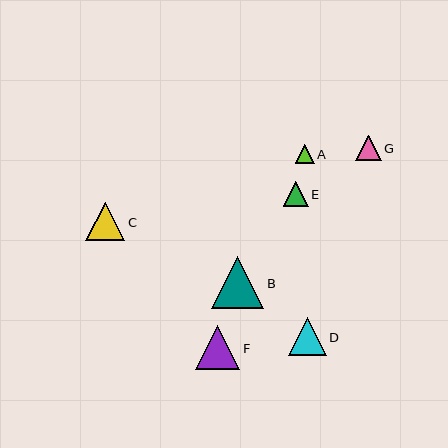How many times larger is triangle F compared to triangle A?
Triangle F is approximately 2.3 times the size of triangle A.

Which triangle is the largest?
Triangle B is the largest with a size of approximately 52 pixels.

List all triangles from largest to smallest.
From largest to smallest: B, F, C, D, G, E, A.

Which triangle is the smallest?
Triangle A is the smallest with a size of approximately 19 pixels.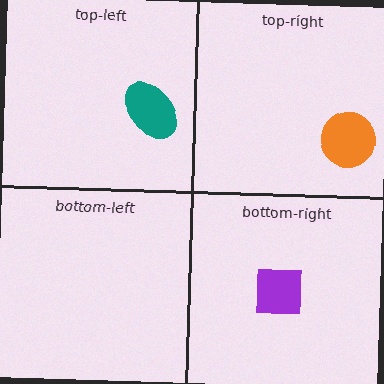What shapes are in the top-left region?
The teal ellipse.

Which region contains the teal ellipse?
The top-left region.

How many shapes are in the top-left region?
1.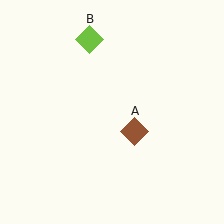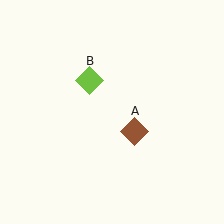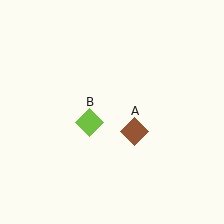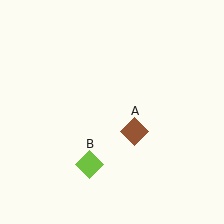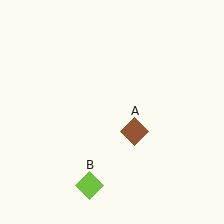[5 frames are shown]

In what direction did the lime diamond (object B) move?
The lime diamond (object B) moved down.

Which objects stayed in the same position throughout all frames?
Brown diamond (object A) remained stationary.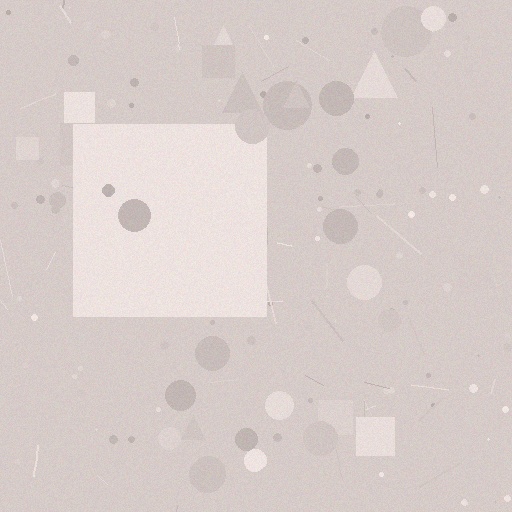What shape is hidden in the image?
A square is hidden in the image.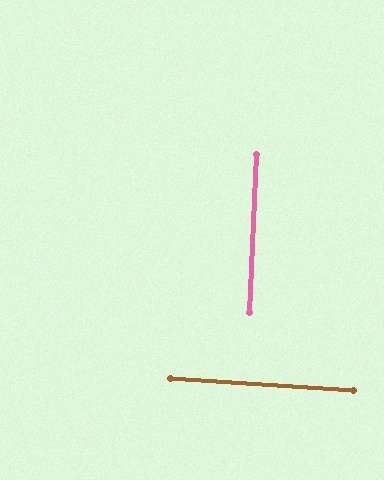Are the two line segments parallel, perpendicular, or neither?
Perpendicular — they meet at approximately 89°.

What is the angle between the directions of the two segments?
Approximately 89 degrees.